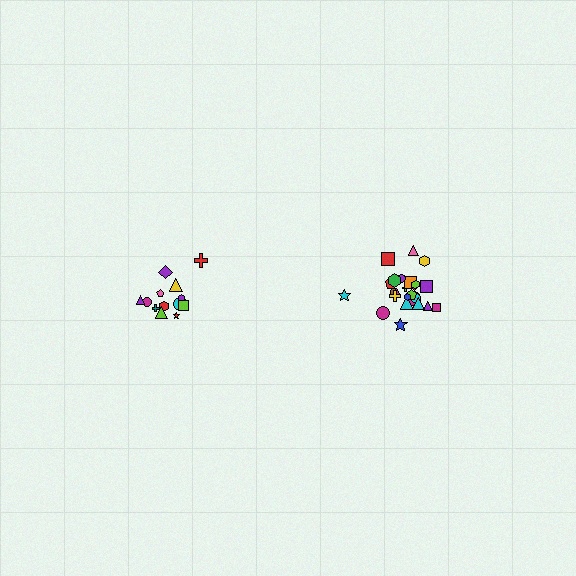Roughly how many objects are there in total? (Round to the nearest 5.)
Roughly 40 objects in total.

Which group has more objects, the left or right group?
The right group.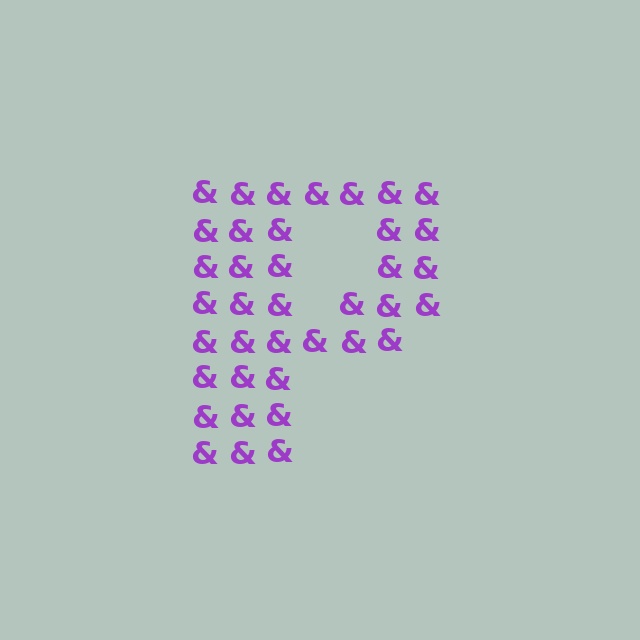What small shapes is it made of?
It is made of small ampersands.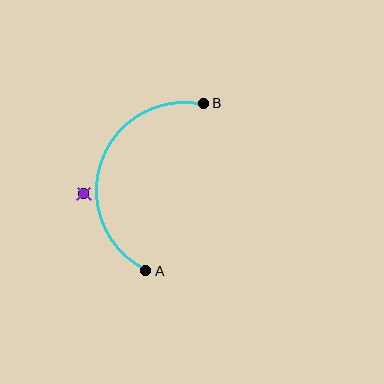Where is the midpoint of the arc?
The arc midpoint is the point on the curve farthest from the straight line joining A and B. It sits to the left of that line.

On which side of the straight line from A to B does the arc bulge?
The arc bulges to the left of the straight line connecting A and B.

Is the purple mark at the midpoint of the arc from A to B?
No — the purple mark does not lie on the arc at all. It sits slightly outside the curve.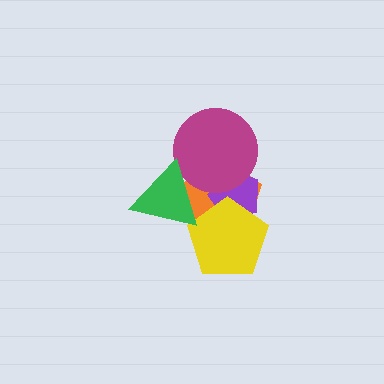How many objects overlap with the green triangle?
3 objects overlap with the green triangle.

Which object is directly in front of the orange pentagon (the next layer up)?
The purple pentagon is directly in front of the orange pentagon.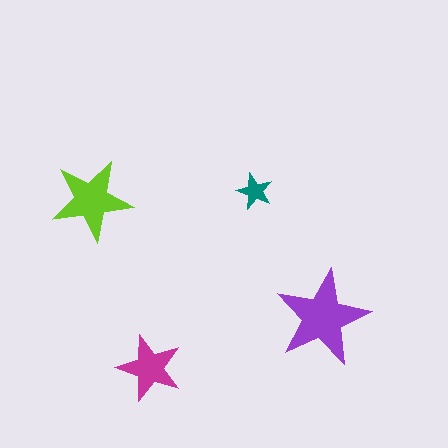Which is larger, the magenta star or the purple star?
The purple one.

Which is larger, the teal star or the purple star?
The purple one.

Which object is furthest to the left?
The lime star is leftmost.